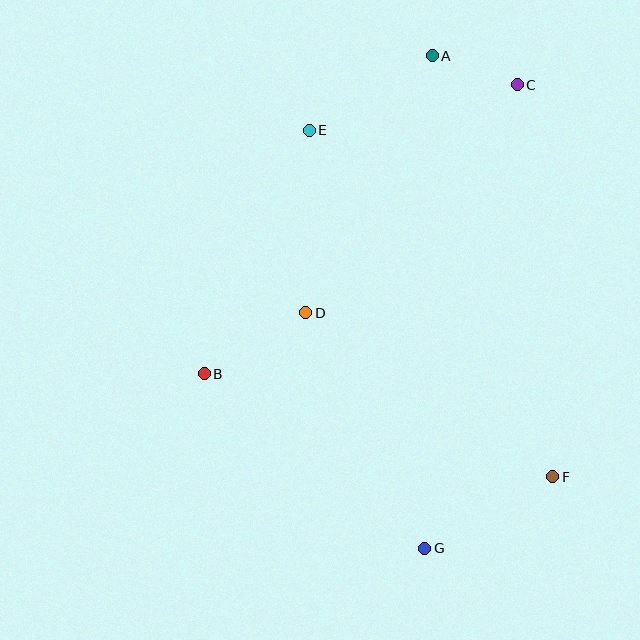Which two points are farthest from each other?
Points A and G are farthest from each other.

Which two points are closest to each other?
Points A and C are closest to each other.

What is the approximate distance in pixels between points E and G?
The distance between E and G is approximately 434 pixels.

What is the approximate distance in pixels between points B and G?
The distance between B and G is approximately 282 pixels.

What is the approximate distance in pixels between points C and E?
The distance between C and E is approximately 213 pixels.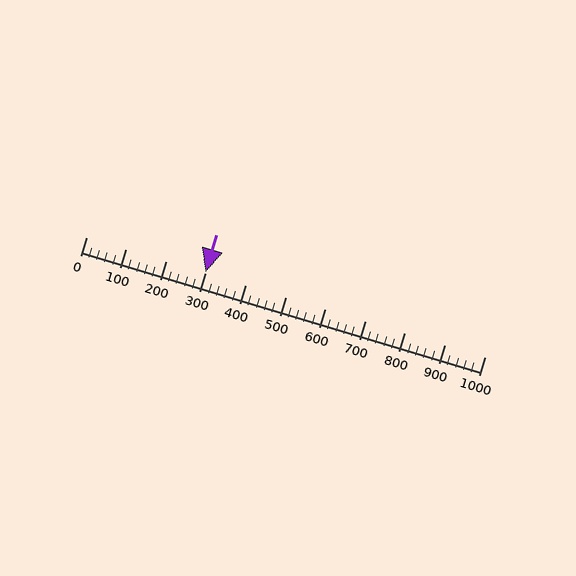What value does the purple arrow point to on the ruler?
The purple arrow points to approximately 300.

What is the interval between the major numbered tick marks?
The major tick marks are spaced 100 units apart.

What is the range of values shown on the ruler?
The ruler shows values from 0 to 1000.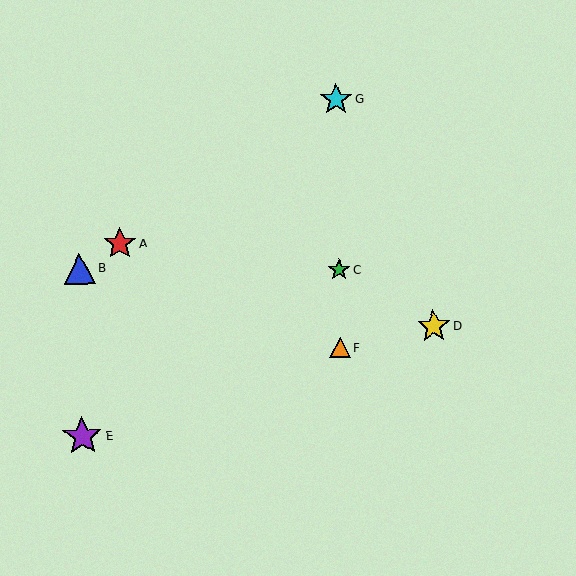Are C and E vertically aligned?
No, C is at x≈339 and E is at x≈82.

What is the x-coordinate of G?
Object G is at x≈336.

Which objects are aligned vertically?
Objects C, F, G are aligned vertically.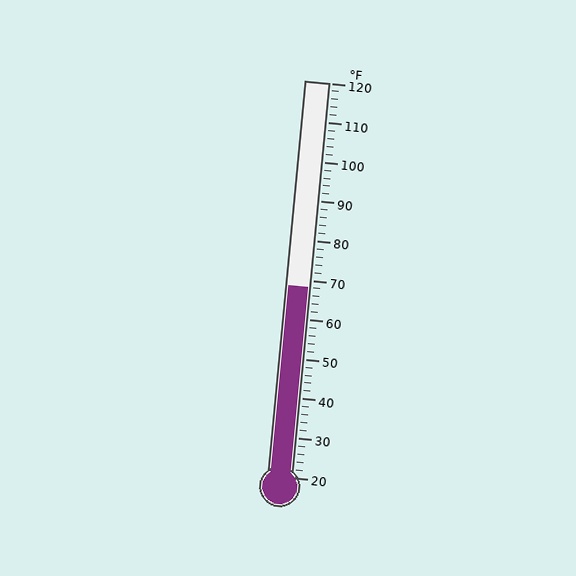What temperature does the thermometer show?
The thermometer shows approximately 68°F.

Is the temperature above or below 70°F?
The temperature is below 70°F.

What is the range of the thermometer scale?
The thermometer scale ranges from 20°F to 120°F.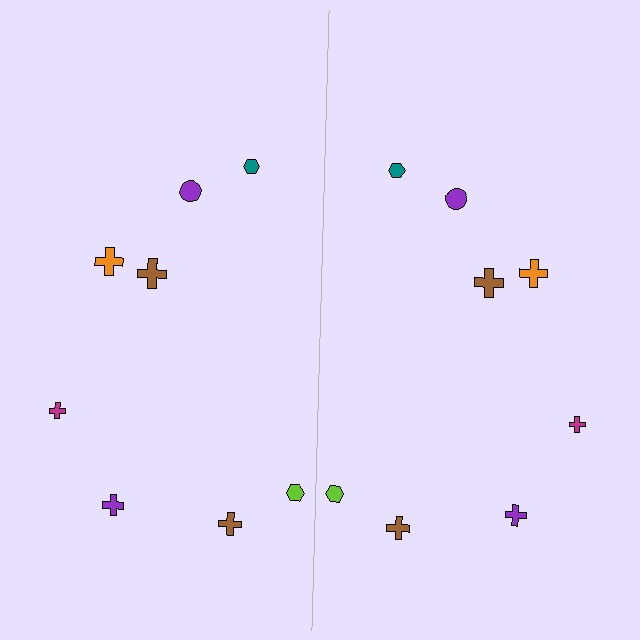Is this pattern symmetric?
Yes, this pattern has bilateral (reflection) symmetry.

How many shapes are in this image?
There are 16 shapes in this image.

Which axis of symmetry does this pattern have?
The pattern has a vertical axis of symmetry running through the center of the image.